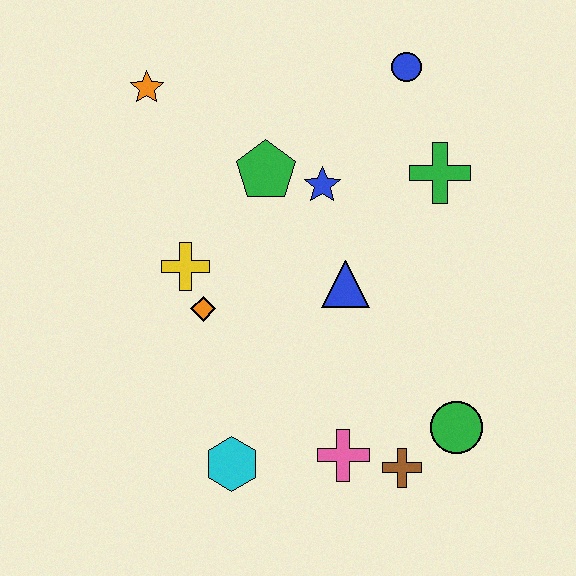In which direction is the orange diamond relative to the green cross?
The orange diamond is to the left of the green cross.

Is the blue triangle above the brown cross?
Yes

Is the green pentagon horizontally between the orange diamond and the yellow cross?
No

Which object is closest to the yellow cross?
The orange diamond is closest to the yellow cross.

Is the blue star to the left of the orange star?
No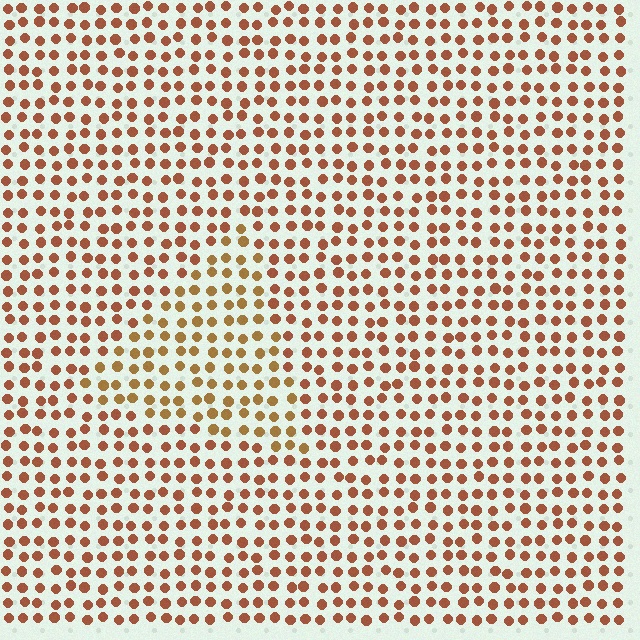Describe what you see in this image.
The image is filled with small brown elements in a uniform arrangement. A triangle-shaped region is visible where the elements are tinted to a slightly different hue, forming a subtle color boundary.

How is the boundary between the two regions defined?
The boundary is defined purely by a slight shift in hue (about 22 degrees). Spacing, size, and orientation are identical on both sides.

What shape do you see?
I see a triangle.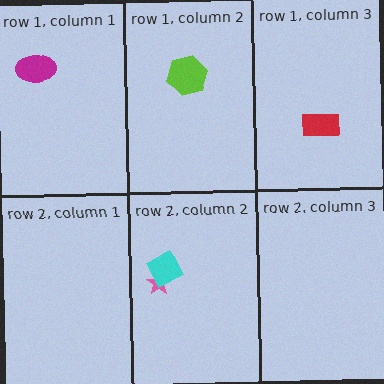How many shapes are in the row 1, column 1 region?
1.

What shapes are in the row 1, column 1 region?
The magenta ellipse.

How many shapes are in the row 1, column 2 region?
1.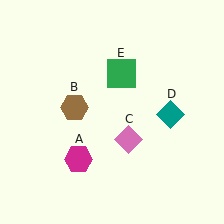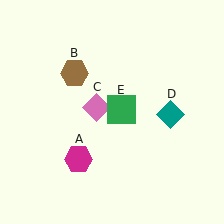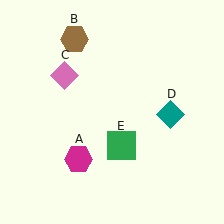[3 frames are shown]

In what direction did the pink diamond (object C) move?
The pink diamond (object C) moved up and to the left.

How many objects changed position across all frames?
3 objects changed position: brown hexagon (object B), pink diamond (object C), green square (object E).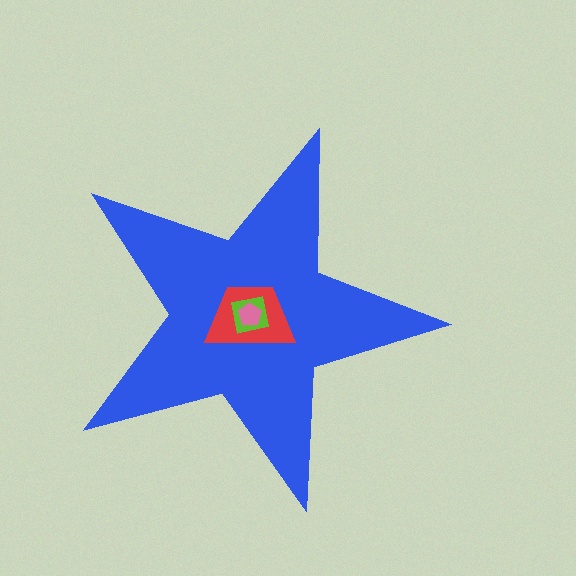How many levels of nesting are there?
4.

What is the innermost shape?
The pink pentagon.